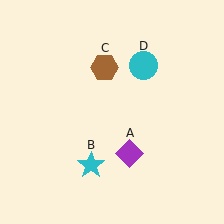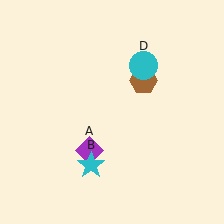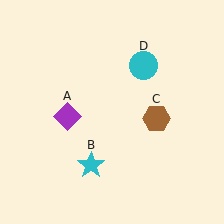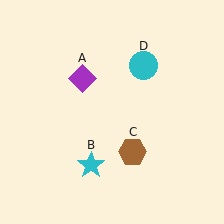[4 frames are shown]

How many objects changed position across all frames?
2 objects changed position: purple diamond (object A), brown hexagon (object C).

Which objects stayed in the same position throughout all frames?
Cyan star (object B) and cyan circle (object D) remained stationary.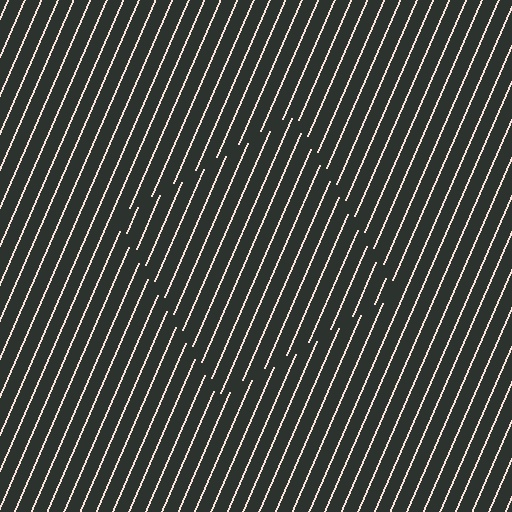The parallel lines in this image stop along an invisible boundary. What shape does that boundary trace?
An illusory square. The interior of the shape contains the same grating, shifted by half a period — the contour is defined by the phase discontinuity where line-ends from the inner and outer gratings abut.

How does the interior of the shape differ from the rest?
The interior of the shape contains the same grating, shifted by half a period — the contour is defined by the phase discontinuity where line-ends from the inner and outer gratings abut.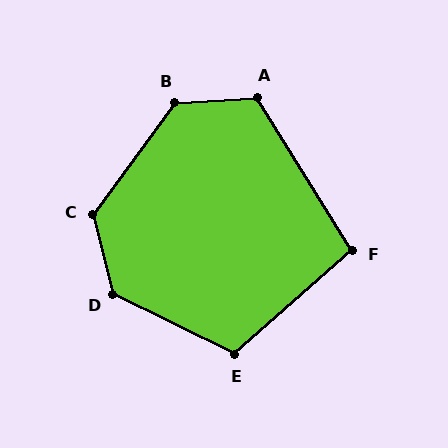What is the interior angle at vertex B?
Approximately 130 degrees (obtuse).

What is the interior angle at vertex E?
Approximately 112 degrees (obtuse).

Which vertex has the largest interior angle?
D, at approximately 131 degrees.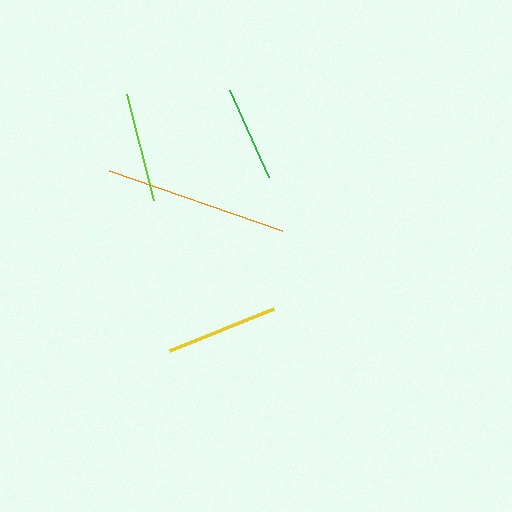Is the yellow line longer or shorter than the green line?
The yellow line is longer than the green line.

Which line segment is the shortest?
The green line is the shortest at approximately 95 pixels.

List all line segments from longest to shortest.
From longest to shortest: orange, yellow, lime, green.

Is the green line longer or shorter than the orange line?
The orange line is longer than the green line.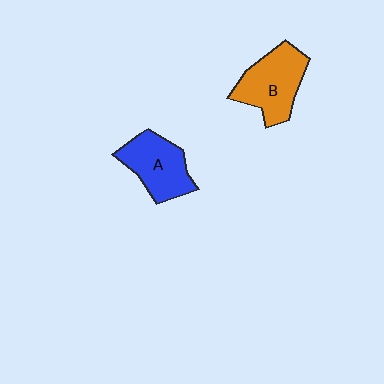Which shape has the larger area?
Shape B (orange).